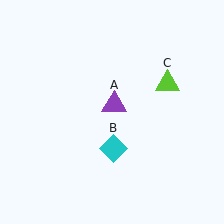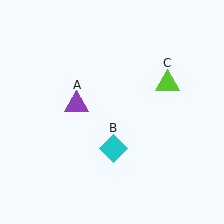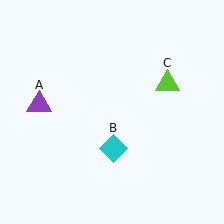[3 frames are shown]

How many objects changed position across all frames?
1 object changed position: purple triangle (object A).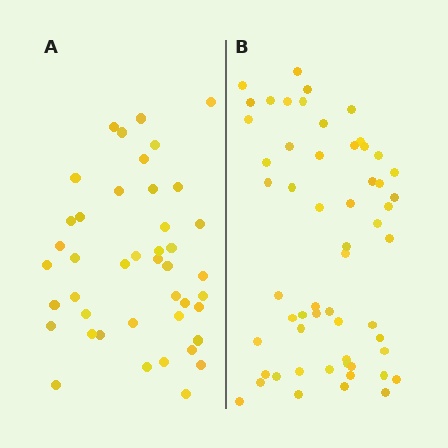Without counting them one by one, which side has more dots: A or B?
Region B (the right region) has more dots.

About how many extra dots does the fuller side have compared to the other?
Region B has approximately 15 more dots than region A.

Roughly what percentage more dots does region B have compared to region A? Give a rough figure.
About 35% more.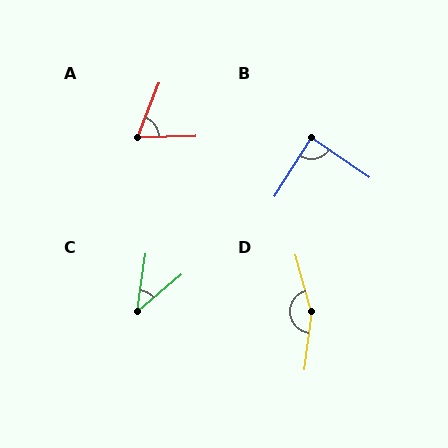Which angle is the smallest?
C, at approximately 41 degrees.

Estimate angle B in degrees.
Approximately 88 degrees.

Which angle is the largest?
D, at approximately 157 degrees.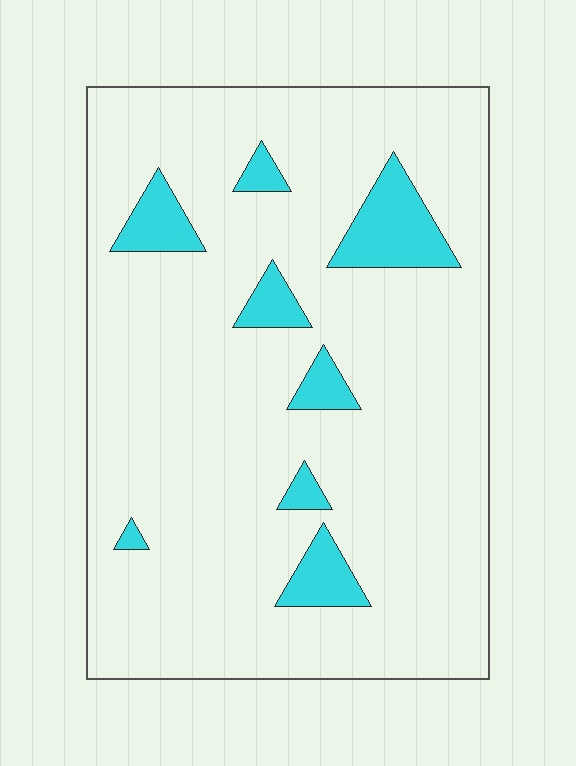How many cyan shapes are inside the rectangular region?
8.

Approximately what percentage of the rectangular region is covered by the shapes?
Approximately 10%.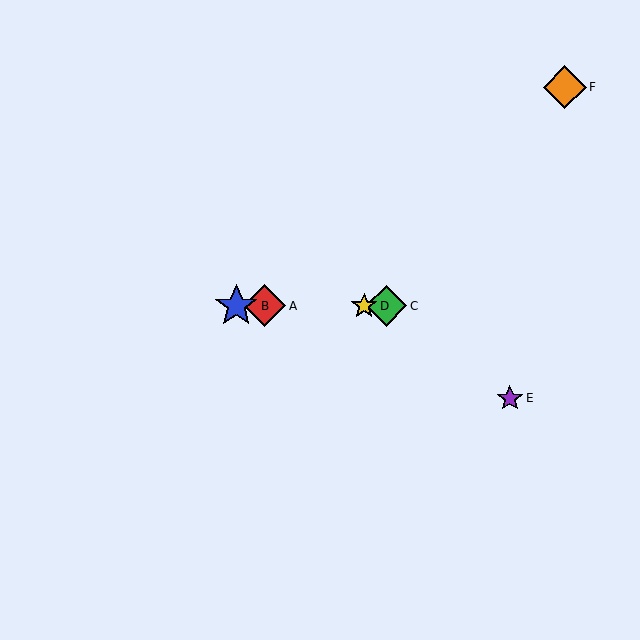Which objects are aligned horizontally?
Objects A, B, C, D are aligned horizontally.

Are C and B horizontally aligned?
Yes, both are at y≈306.